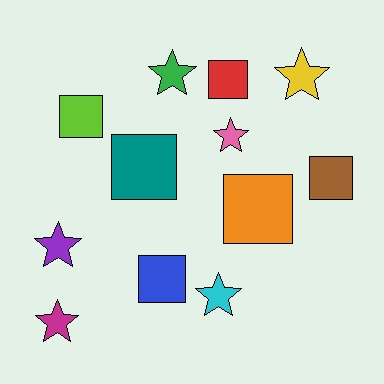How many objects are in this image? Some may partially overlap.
There are 12 objects.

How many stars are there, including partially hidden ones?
There are 6 stars.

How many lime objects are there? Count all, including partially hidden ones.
There is 1 lime object.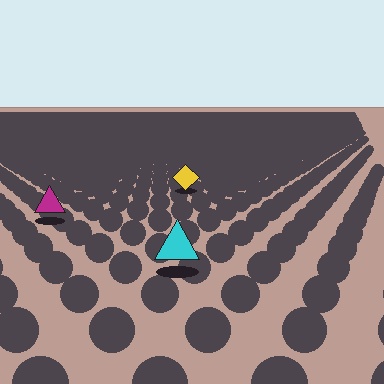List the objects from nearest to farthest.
From nearest to farthest: the cyan triangle, the magenta triangle, the yellow diamond.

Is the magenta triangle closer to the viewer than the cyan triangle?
No. The cyan triangle is closer — you can tell from the texture gradient: the ground texture is coarser near it.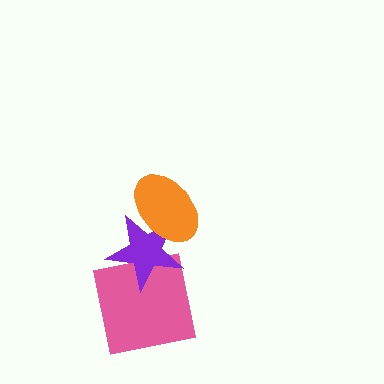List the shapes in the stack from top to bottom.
From top to bottom: the orange ellipse, the purple star, the pink square.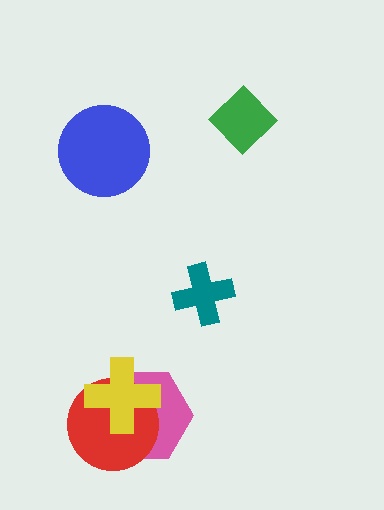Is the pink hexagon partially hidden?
Yes, it is partially covered by another shape.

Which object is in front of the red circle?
The yellow cross is in front of the red circle.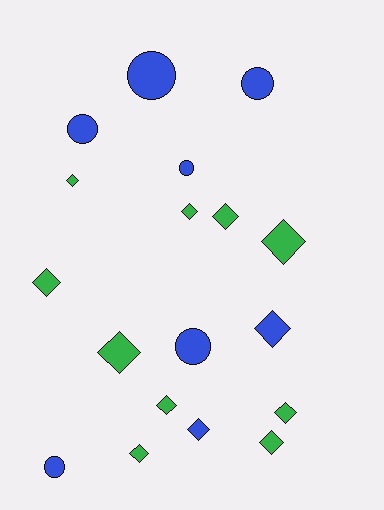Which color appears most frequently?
Green, with 10 objects.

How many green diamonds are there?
There are 10 green diamonds.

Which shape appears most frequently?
Diamond, with 12 objects.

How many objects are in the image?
There are 18 objects.